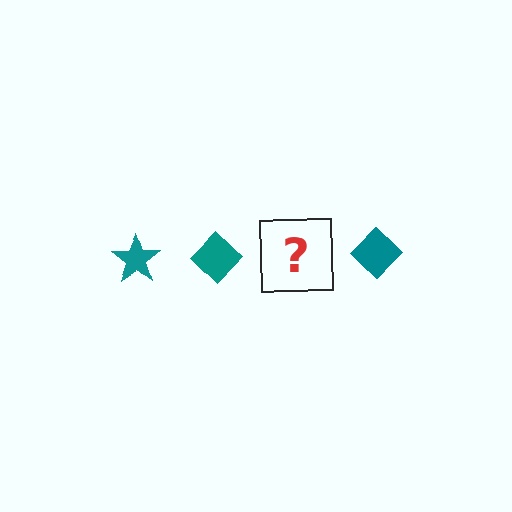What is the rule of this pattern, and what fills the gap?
The rule is that the pattern cycles through star, diamond shapes in teal. The gap should be filled with a teal star.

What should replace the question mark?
The question mark should be replaced with a teal star.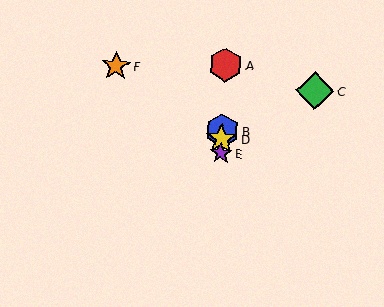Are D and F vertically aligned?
No, D is at x≈222 and F is at x≈116.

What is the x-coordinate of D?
Object D is at x≈222.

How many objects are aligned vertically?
4 objects (A, B, D, E) are aligned vertically.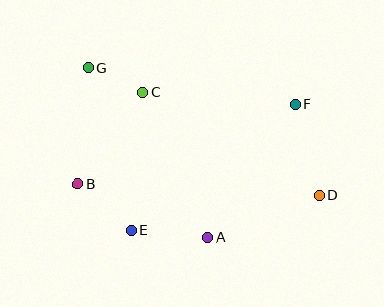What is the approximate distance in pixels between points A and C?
The distance between A and C is approximately 160 pixels.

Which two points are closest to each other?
Points C and G are closest to each other.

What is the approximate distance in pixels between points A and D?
The distance between A and D is approximately 119 pixels.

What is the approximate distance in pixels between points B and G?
The distance between B and G is approximately 117 pixels.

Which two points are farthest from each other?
Points D and G are farthest from each other.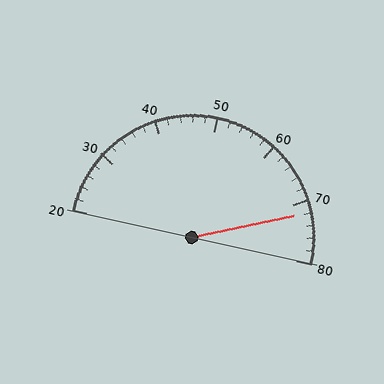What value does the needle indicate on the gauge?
The needle indicates approximately 72.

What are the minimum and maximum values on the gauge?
The gauge ranges from 20 to 80.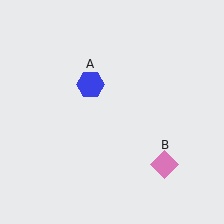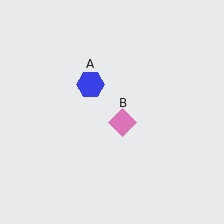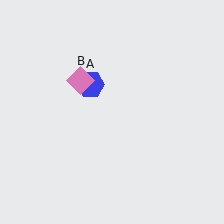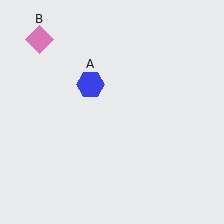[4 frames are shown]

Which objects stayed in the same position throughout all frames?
Blue hexagon (object A) remained stationary.